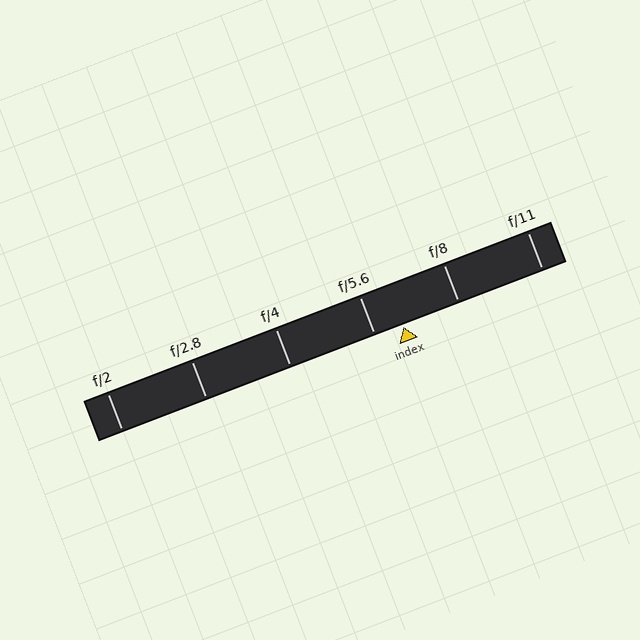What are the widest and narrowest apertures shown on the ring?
The widest aperture shown is f/2 and the narrowest is f/11.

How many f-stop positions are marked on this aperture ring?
There are 6 f-stop positions marked.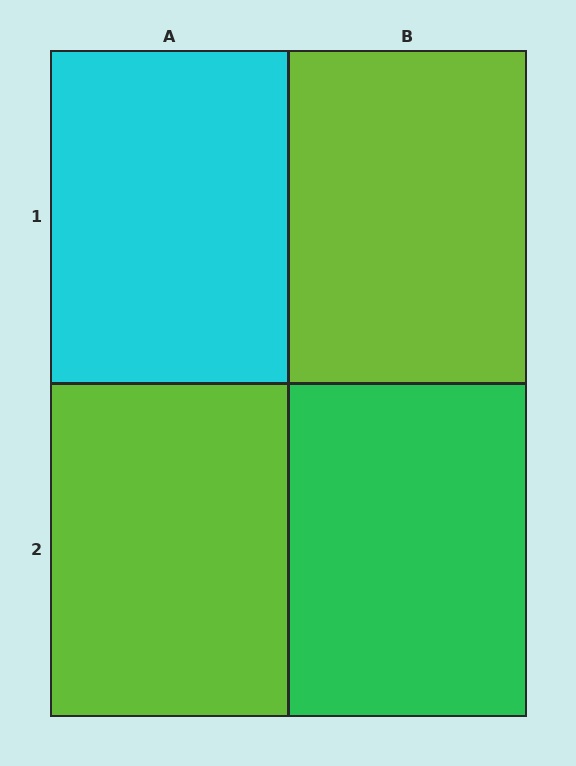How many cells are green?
1 cell is green.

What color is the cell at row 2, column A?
Lime.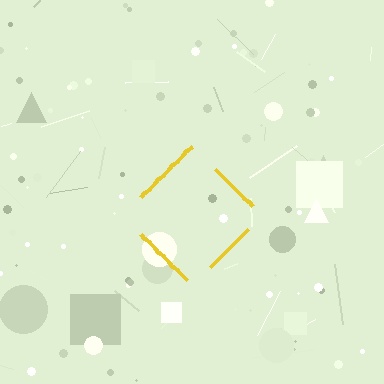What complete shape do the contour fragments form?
The contour fragments form a diamond.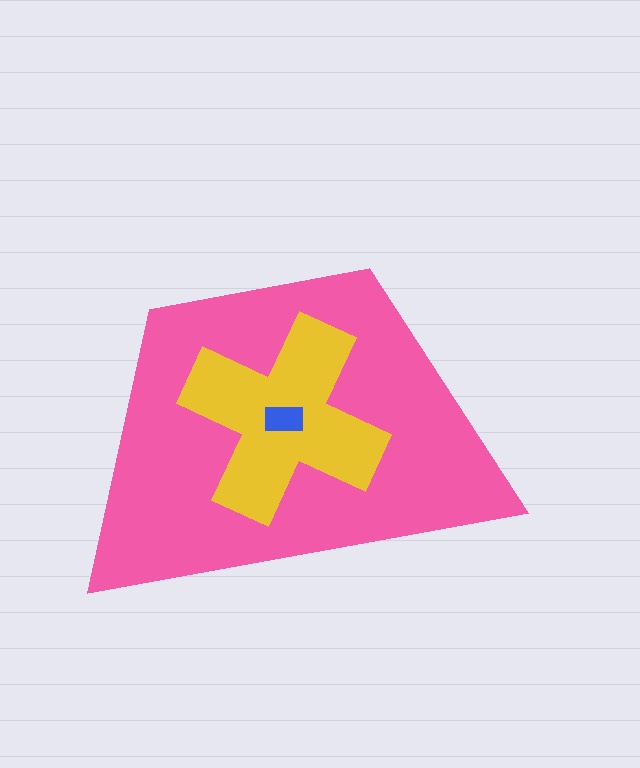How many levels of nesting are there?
3.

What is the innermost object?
The blue rectangle.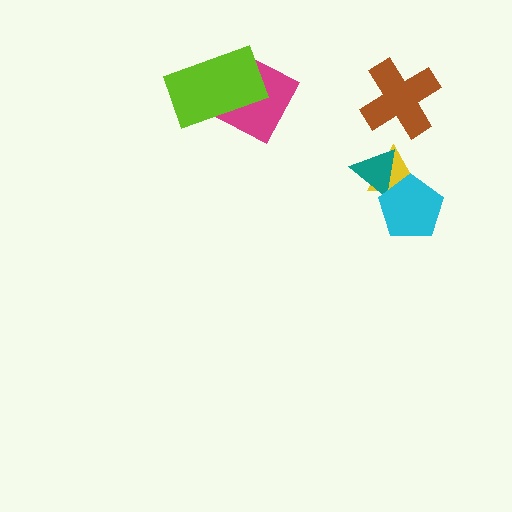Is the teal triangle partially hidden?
Yes, it is partially covered by another shape.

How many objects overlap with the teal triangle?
2 objects overlap with the teal triangle.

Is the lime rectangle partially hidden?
No, no other shape covers it.